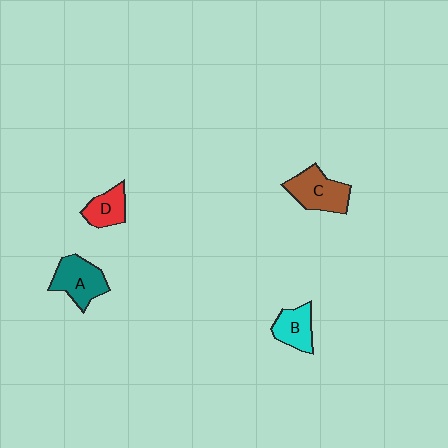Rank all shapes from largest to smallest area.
From largest to smallest: C (brown), A (teal), B (cyan), D (red).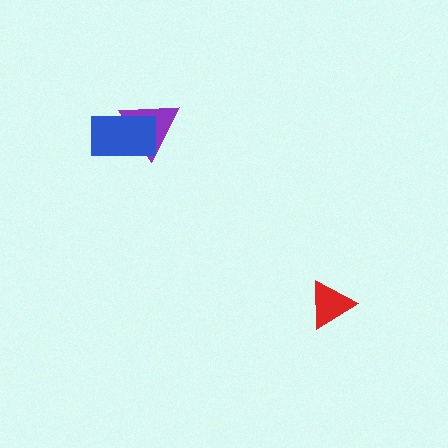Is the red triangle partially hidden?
No, no other shape covers it.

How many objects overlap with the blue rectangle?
1 object overlaps with the blue rectangle.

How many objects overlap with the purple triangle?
1 object overlaps with the purple triangle.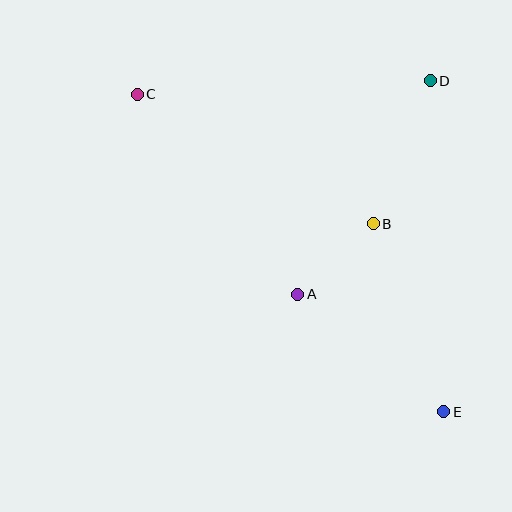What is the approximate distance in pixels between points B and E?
The distance between B and E is approximately 201 pixels.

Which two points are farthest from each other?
Points C and E are farthest from each other.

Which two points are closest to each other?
Points A and B are closest to each other.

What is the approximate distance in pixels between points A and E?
The distance between A and E is approximately 187 pixels.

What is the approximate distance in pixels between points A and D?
The distance between A and D is approximately 251 pixels.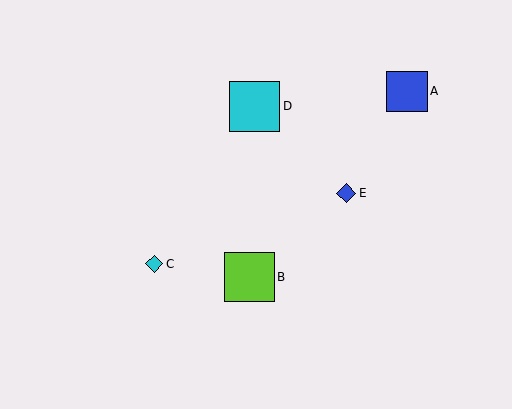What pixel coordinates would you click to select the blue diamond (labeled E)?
Click at (346, 193) to select the blue diamond E.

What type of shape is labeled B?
Shape B is a lime square.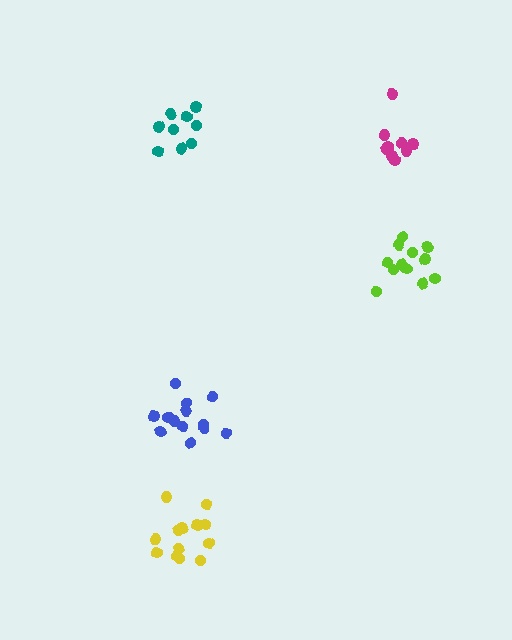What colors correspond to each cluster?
The clusters are colored: magenta, blue, teal, yellow, lime.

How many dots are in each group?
Group 1: 9 dots, Group 2: 13 dots, Group 3: 9 dots, Group 4: 13 dots, Group 5: 12 dots (56 total).